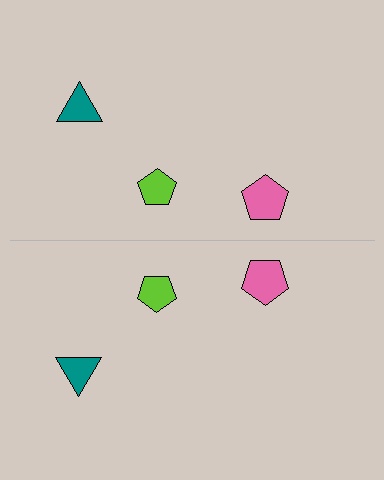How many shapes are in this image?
There are 6 shapes in this image.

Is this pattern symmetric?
Yes, this pattern has bilateral (reflection) symmetry.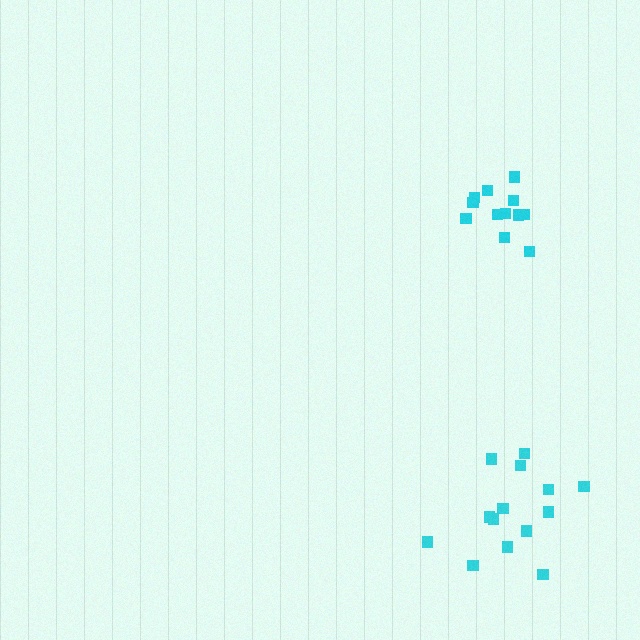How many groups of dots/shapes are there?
There are 2 groups.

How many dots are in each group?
Group 1: 15 dots, Group 2: 12 dots (27 total).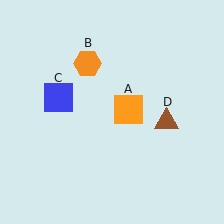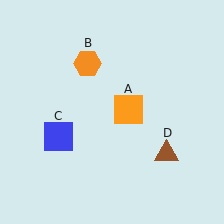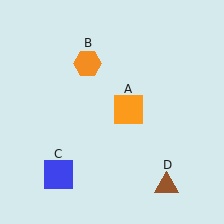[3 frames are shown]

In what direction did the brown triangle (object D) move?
The brown triangle (object D) moved down.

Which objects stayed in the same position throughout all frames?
Orange square (object A) and orange hexagon (object B) remained stationary.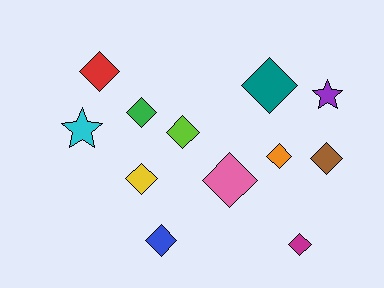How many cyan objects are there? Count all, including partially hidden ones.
There is 1 cyan object.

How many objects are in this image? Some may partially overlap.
There are 12 objects.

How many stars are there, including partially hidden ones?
There are 2 stars.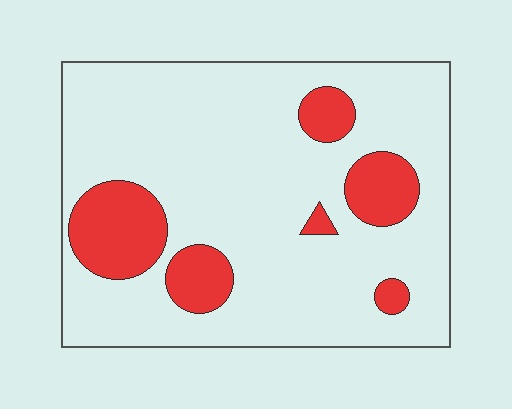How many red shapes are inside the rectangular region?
6.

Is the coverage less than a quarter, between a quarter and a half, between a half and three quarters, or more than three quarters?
Less than a quarter.